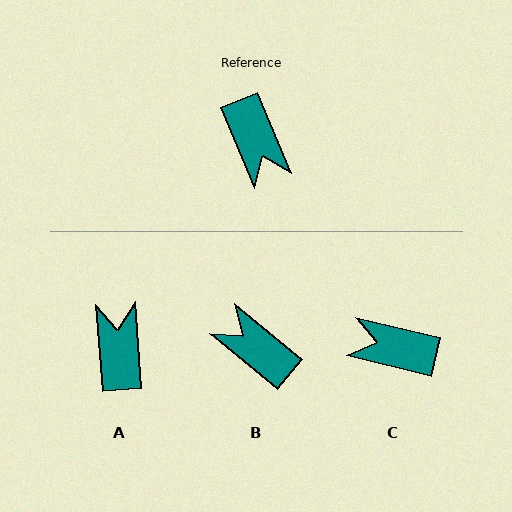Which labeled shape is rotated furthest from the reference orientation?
A, about 161 degrees away.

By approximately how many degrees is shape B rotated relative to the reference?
Approximately 152 degrees clockwise.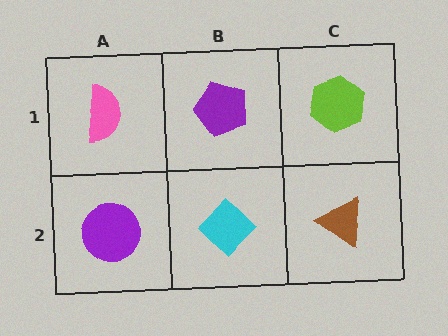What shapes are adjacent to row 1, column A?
A purple circle (row 2, column A), a purple pentagon (row 1, column B).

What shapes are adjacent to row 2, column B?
A purple pentagon (row 1, column B), a purple circle (row 2, column A), a brown triangle (row 2, column C).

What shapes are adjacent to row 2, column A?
A pink semicircle (row 1, column A), a cyan diamond (row 2, column B).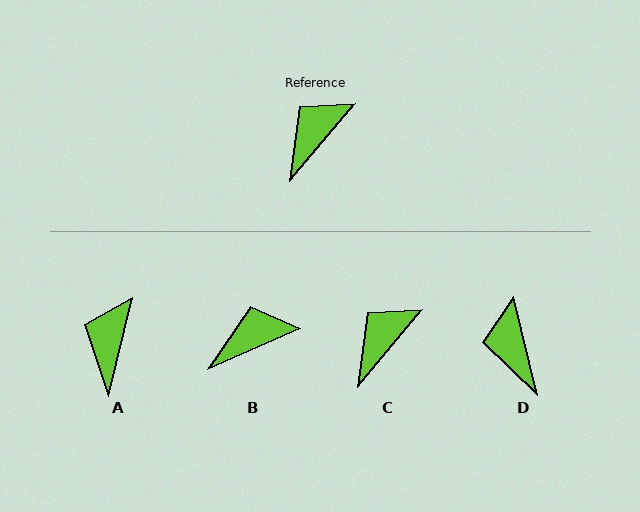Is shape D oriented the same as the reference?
No, it is off by about 53 degrees.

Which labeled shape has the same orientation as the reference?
C.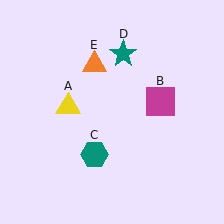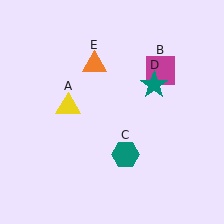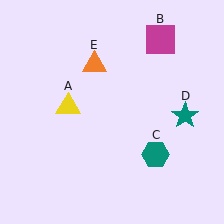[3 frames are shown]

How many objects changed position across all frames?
3 objects changed position: magenta square (object B), teal hexagon (object C), teal star (object D).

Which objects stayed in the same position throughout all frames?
Yellow triangle (object A) and orange triangle (object E) remained stationary.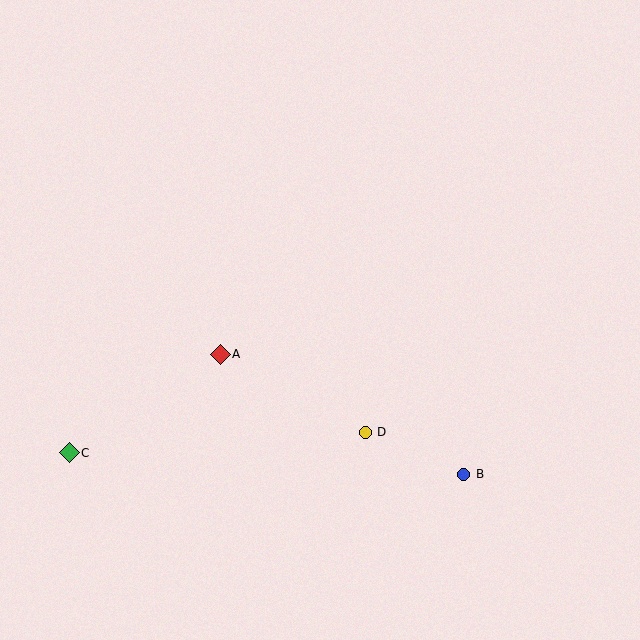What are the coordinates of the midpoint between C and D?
The midpoint between C and D is at (217, 443).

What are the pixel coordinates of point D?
Point D is at (365, 432).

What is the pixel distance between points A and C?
The distance between A and C is 180 pixels.